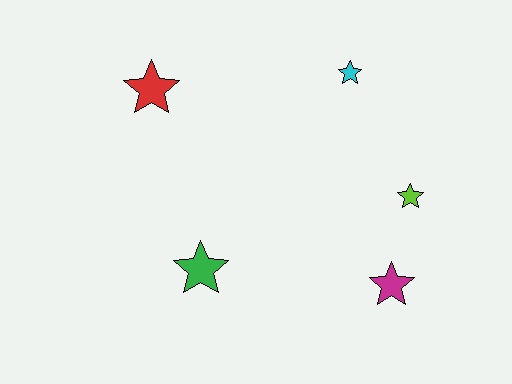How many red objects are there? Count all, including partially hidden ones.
There is 1 red object.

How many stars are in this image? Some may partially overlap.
There are 5 stars.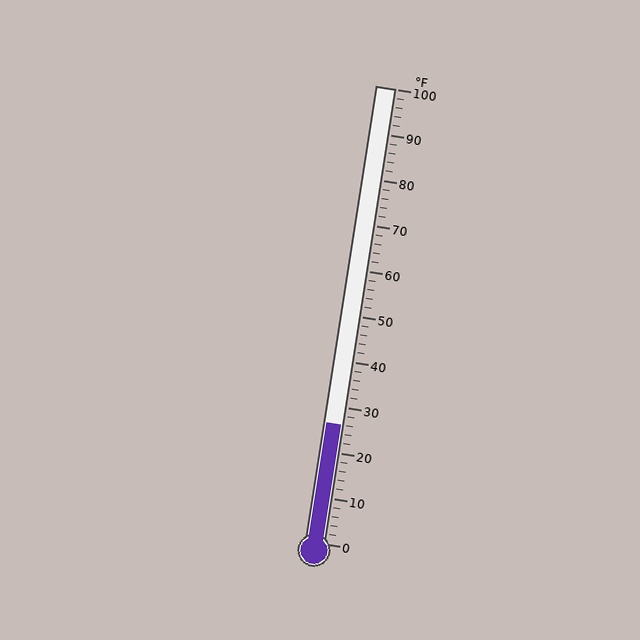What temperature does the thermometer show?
The thermometer shows approximately 26°F.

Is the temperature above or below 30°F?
The temperature is below 30°F.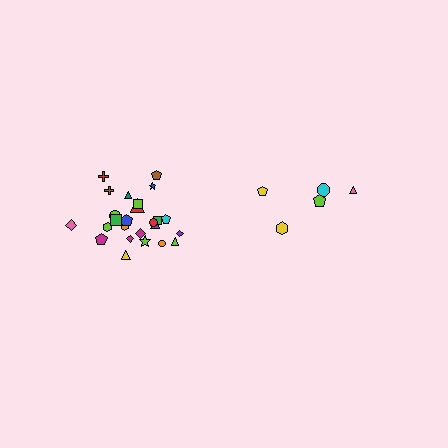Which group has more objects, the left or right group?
The left group.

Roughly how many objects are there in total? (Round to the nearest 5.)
Roughly 30 objects in total.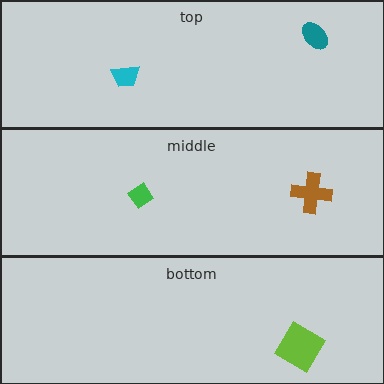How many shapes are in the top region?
2.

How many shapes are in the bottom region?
1.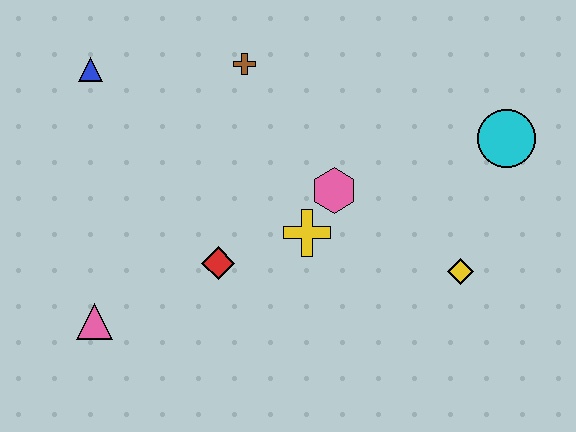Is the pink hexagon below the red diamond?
No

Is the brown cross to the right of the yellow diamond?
No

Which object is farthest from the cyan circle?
The pink triangle is farthest from the cyan circle.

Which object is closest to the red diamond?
The yellow cross is closest to the red diamond.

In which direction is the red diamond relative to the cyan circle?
The red diamond is to the left of the cyan circle.